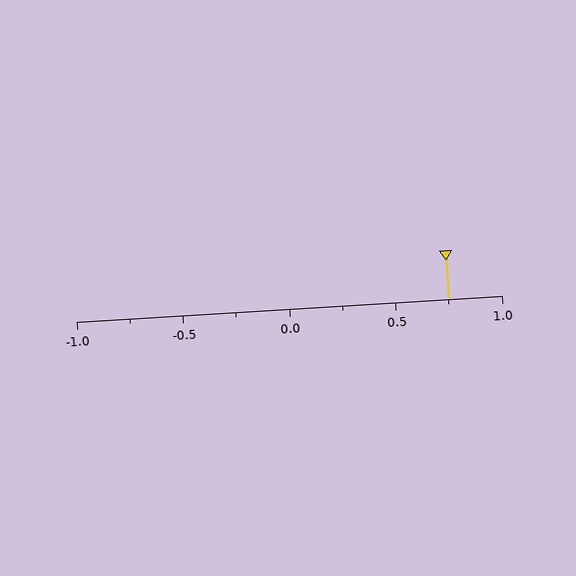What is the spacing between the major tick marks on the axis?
The major ticks are spaced 0.5 apart.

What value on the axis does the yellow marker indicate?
The marker indicates approximately 0.75.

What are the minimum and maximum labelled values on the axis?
The axis runs from -1.0 to 1.0.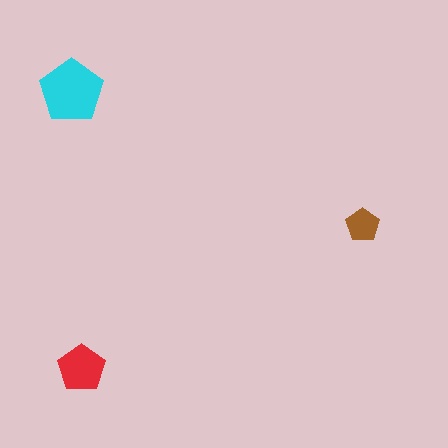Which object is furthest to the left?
The cyan pentagon is leftmost.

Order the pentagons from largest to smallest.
the cyan one, the red one, the brown one.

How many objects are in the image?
There are 3 objects in the image.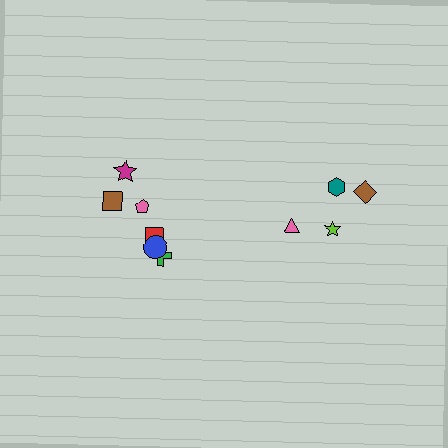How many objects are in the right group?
There are 4 objects.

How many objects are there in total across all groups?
There are 10 objects.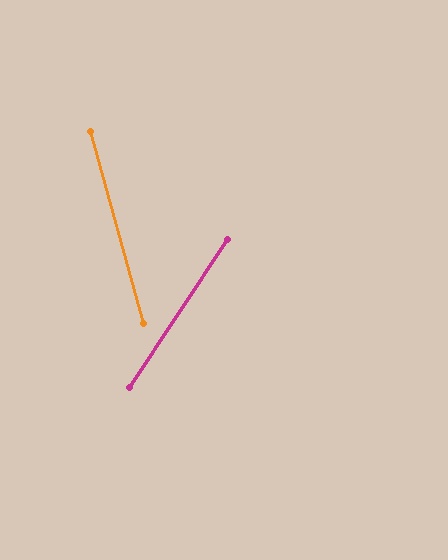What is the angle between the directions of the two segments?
Approximately 49 degrees.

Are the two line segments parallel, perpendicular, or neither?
Neither parallel nor perpendicular — they differ by about 49°.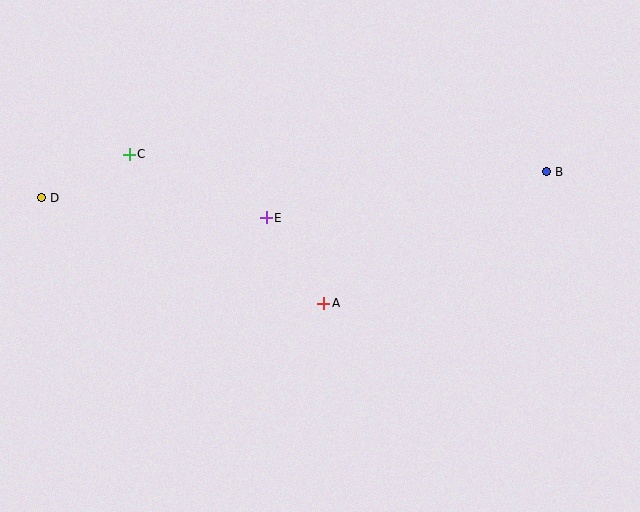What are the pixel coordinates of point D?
Point D is at (42, 198).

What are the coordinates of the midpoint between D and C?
The midpoint between D and C is at (85, 176).